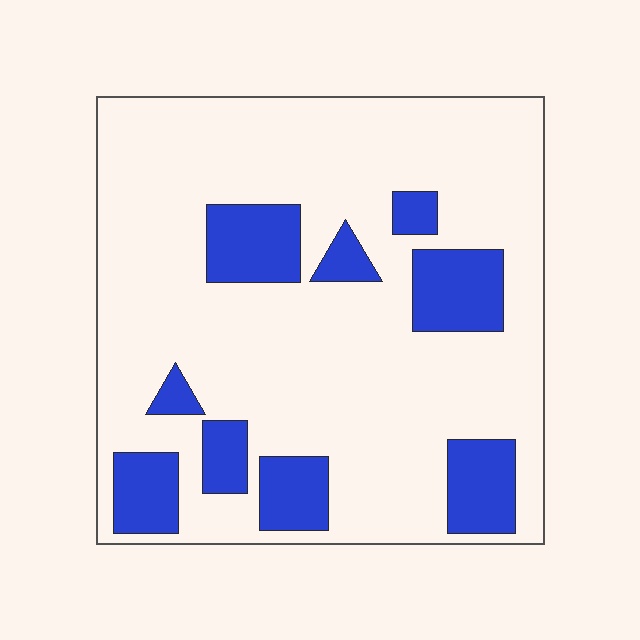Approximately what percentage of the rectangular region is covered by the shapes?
Approximately 20%.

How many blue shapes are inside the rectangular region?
9.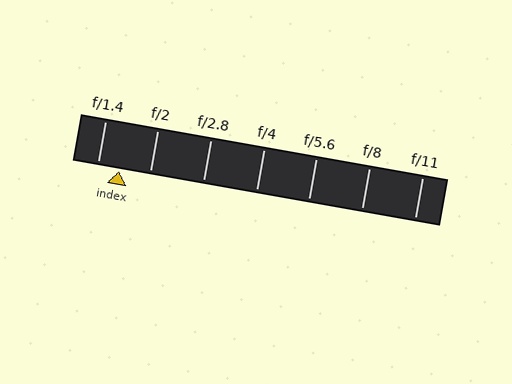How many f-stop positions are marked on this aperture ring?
There are 7 f-stop positions marked.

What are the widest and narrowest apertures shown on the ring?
The widest aperture shown is f/1.4 and the narrowest is f/11.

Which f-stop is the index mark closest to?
The index mark is closest to f/1.4.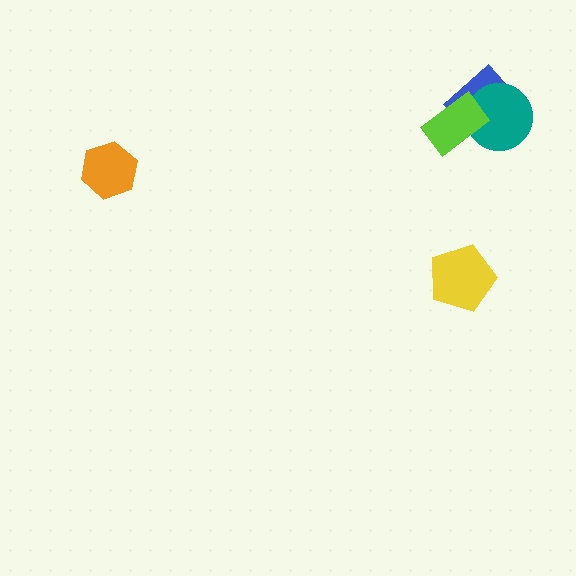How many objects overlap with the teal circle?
2 objects overlap with the teal circle.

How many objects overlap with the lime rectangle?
2 objects overlap with the lime rectangle.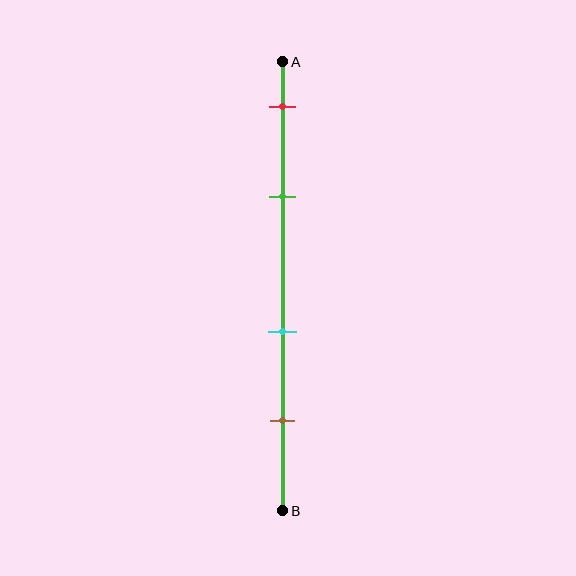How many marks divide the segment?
There are 4 marks dividing the segment.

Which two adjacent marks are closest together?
The red and green marks are the closest adjacent pair.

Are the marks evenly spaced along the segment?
No, the marks are not evenly spaced.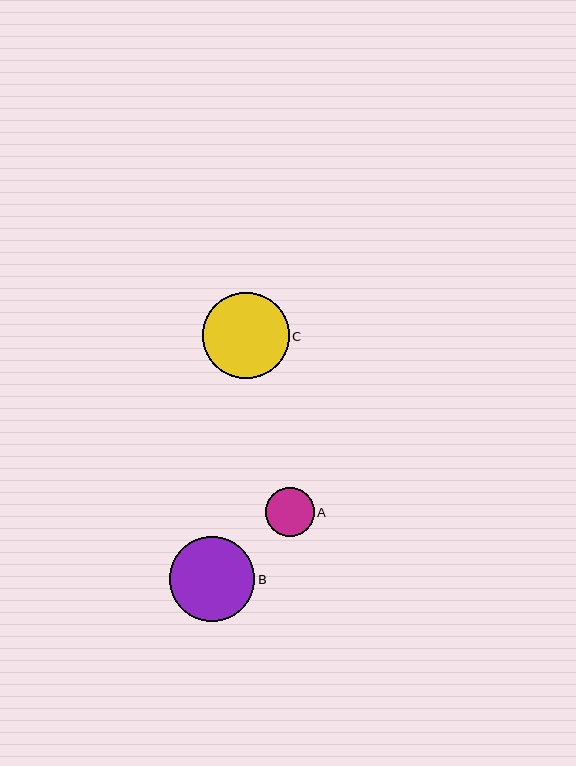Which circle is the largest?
Circle C is the largest with a size of approximately 86 pixels.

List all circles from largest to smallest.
From largest to smallest: C, B, A.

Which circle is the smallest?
Circle A is the smallest with a size of approximately 49 pixels.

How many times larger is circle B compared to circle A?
Circle B is approximately 1.7 times the size of circle A.